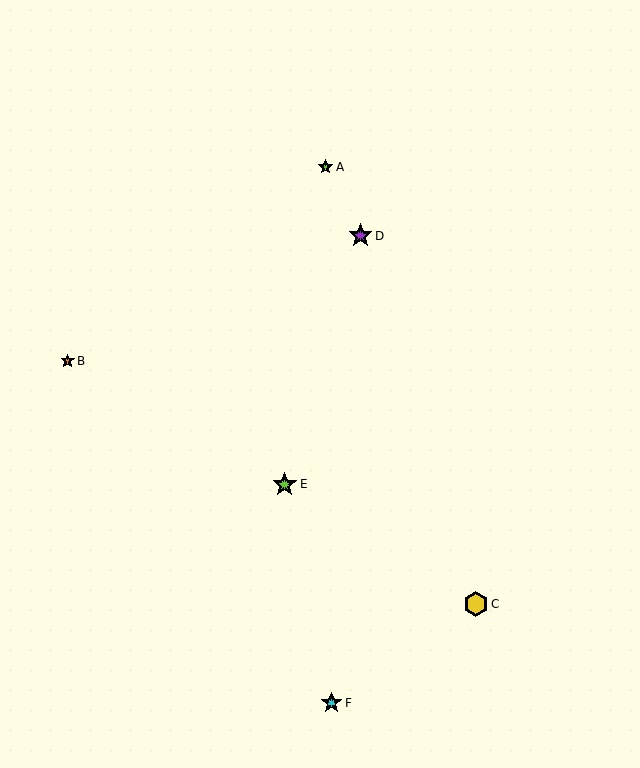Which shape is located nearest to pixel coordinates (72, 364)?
The orange star (labeled B) at (68, 361) is nearest to that location.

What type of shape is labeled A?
Shape A is a lime star.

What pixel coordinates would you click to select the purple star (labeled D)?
Click at (360, 236) to select the purple star D.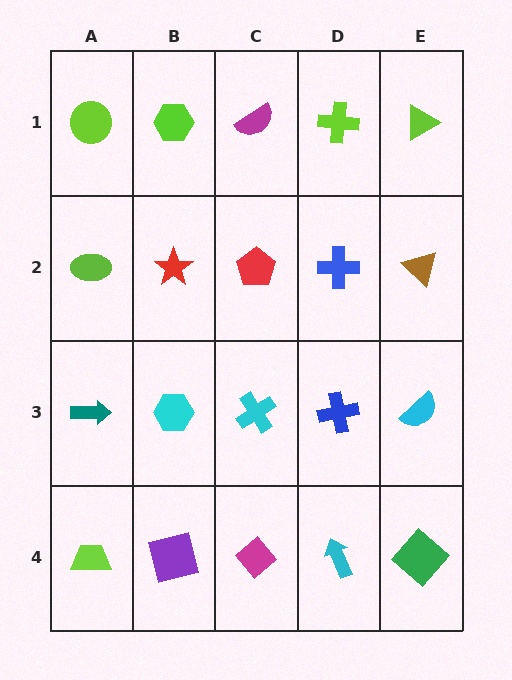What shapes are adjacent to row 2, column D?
A lime cross (row 1, column D), a blue cross (row 3, column D), a red pentagon (row 2, column C), a brown triangle (row 2, column E).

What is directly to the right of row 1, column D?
A lime triangle.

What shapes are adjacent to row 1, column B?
A red star (row 2, column B), a lime circle (row 1, column A), a magenta semicircle (row 1, column C).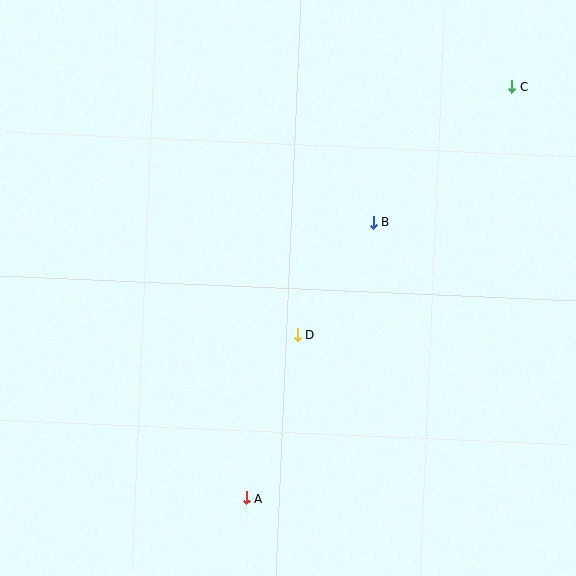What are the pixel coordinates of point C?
Point C is at (512, 86).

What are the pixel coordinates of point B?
Point B is at (373, 222).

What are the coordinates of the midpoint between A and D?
The midpoint between A and D is at (272, 416).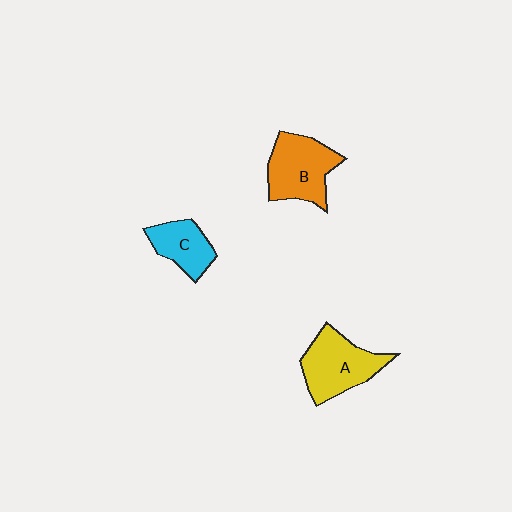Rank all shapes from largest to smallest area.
From largest to smallest: B (orange), A (yellow), C (cyan).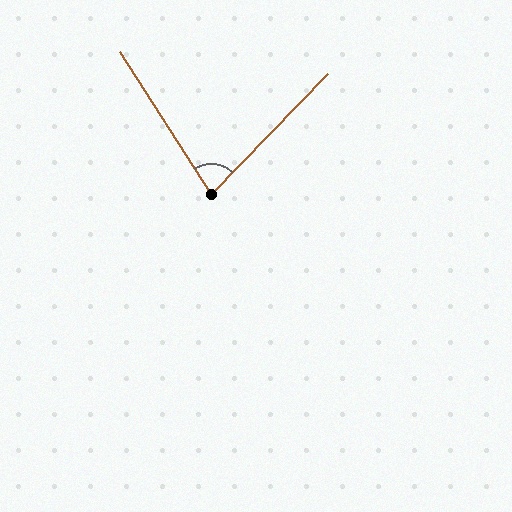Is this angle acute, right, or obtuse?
It is acute.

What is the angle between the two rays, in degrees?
Approximately 77 degrees.